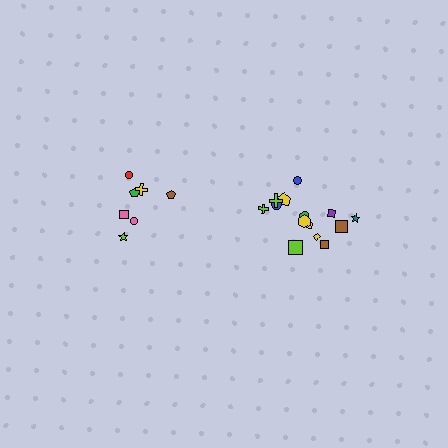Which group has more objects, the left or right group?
The right group.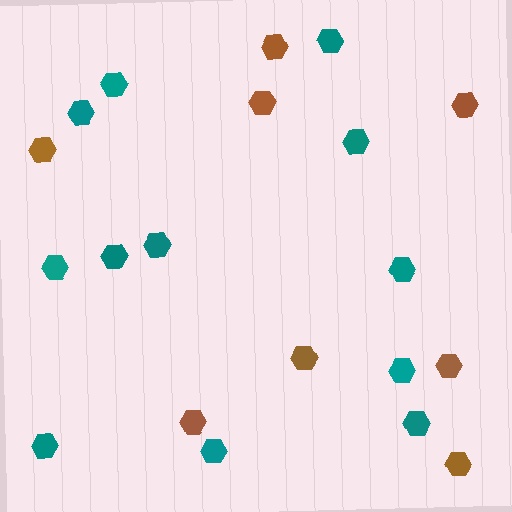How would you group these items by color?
There are 2 groups: one group of teal hexagons (12) and one group of brown hexagons (8).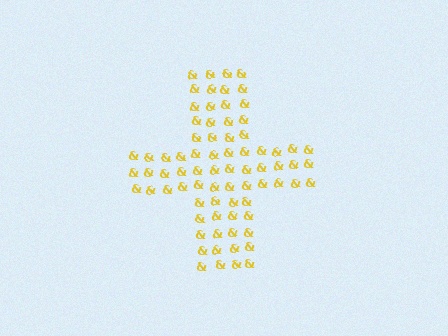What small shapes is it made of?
It is made of small ampersands.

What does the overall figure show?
The overall figure shows a cross.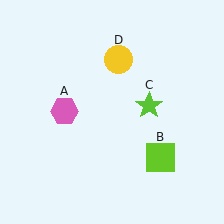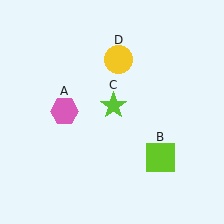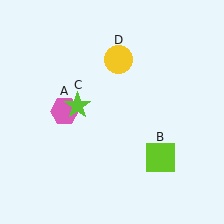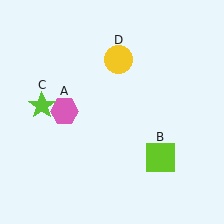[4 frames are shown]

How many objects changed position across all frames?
1 object changed position: lime star (object C).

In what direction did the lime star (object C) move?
The lime star (object C) moved left.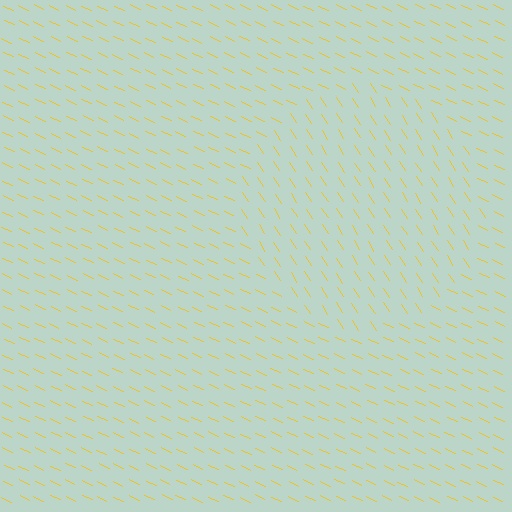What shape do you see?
I see a circle.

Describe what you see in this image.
The image is filled with small yellow line segments. A circle region in the image has lines oriented differently from the surrounding lines, creating a visible texture boundary.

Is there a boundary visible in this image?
Yes, there is a texture boundary formed by a change in line orientation.